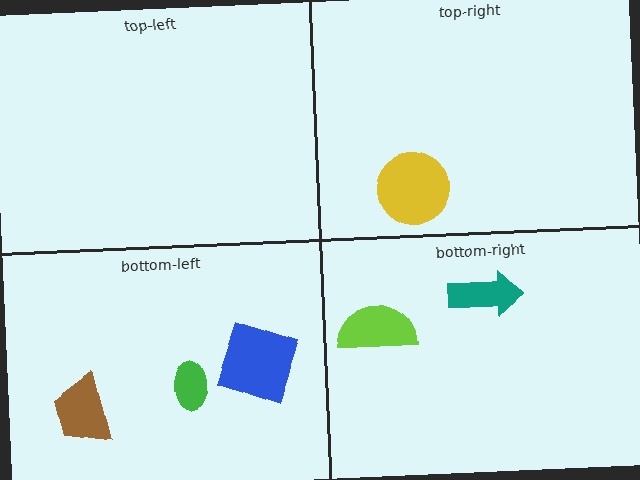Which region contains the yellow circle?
The top-right region.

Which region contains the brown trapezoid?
The bottom-left region.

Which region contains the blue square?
The bottom-left region.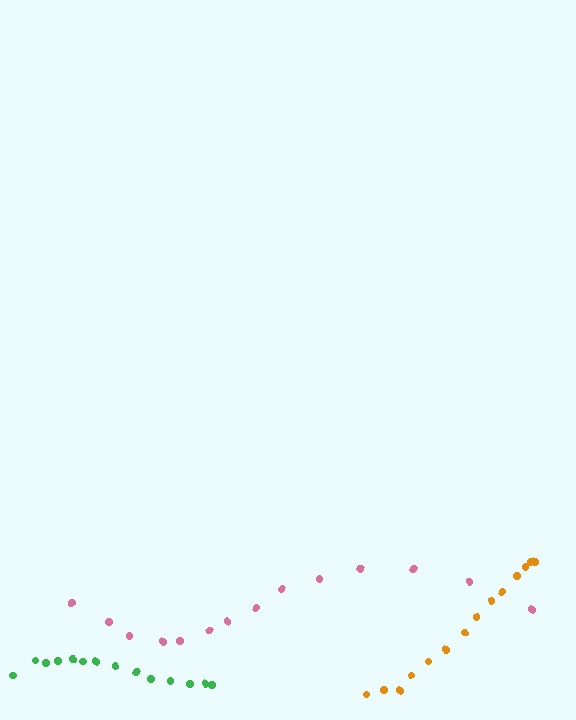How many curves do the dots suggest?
There are 3 distinct paths.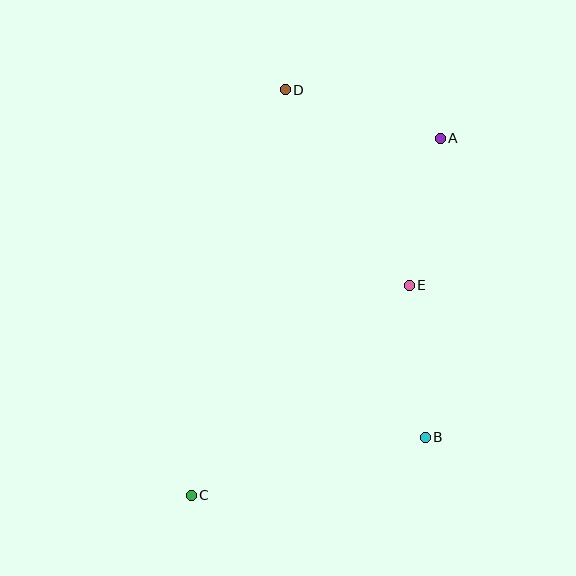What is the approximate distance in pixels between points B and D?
The distance between B and D is approximately 375 pixels.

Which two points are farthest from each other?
Points A and C are farthest from each other.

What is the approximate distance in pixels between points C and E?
The distance between C and E is approximately 303 pixels.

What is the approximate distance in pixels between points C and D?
The distance between C and D is approximately 416 pixels.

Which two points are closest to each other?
Points A and E are closest to each other.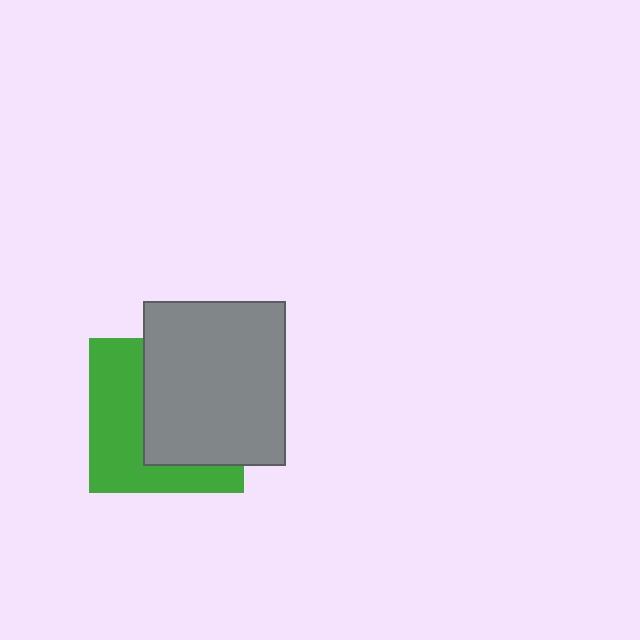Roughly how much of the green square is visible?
About half of it is visible (roughly 47%).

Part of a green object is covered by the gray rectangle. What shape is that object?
It is a square.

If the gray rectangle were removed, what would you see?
You would see the complete green square.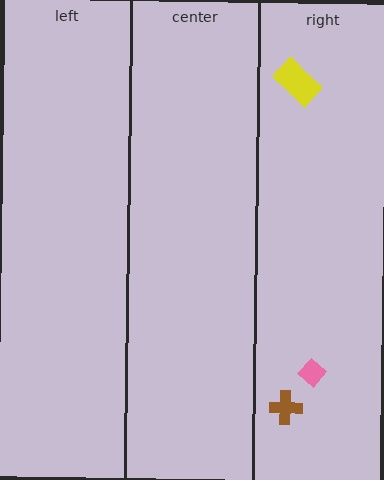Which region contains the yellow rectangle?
The right region.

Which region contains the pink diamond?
The right region.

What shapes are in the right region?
The yellow rectangle, the pink diamond, the brown cross.